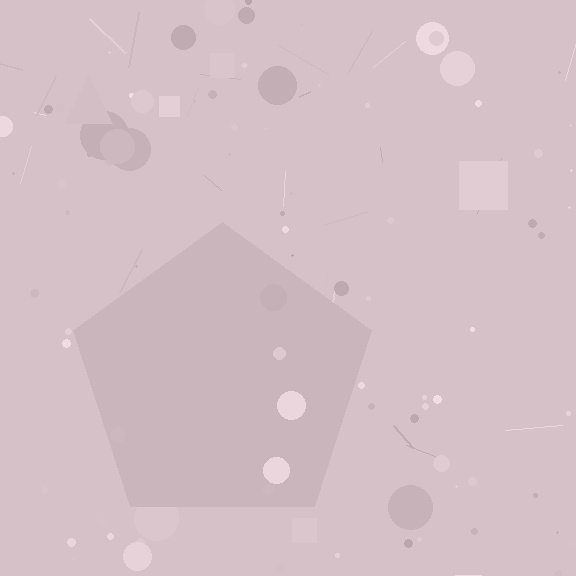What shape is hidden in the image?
A pentagon is hidden in the image.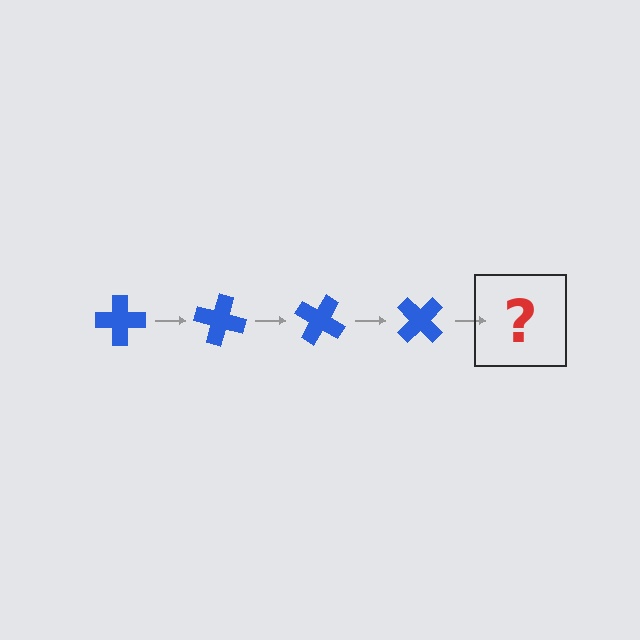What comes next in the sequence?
The next element should be a blue cross rotated 60 degrees.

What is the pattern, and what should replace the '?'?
The pattern is that the cross rotates 15 degrees each step. The '?' should be a blue cross rotated 60 degrees.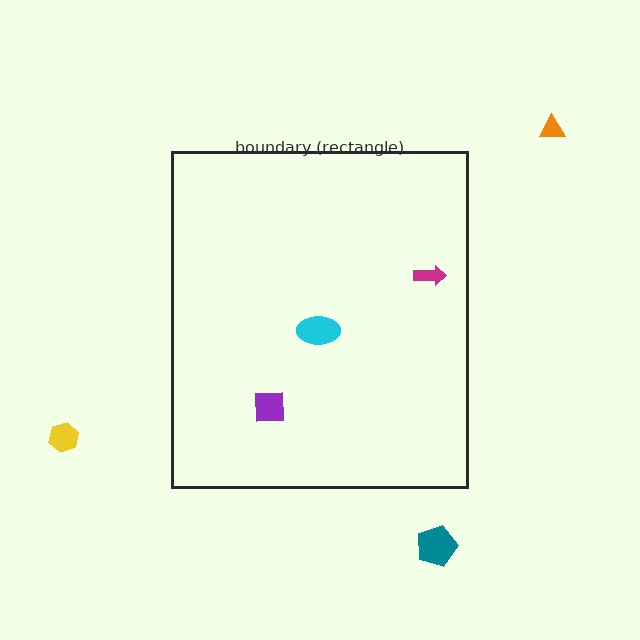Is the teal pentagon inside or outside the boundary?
Outside.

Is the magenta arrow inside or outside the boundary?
Inside.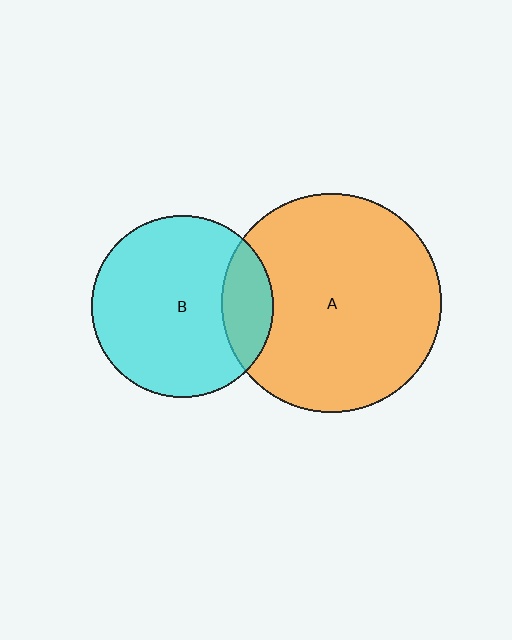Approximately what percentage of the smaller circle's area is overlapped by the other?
Approximately 20%.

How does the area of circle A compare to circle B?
Approximately 1.5 times.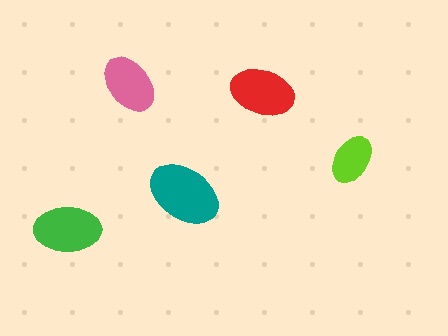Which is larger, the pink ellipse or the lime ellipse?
The pink one.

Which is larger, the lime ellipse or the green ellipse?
The green one.